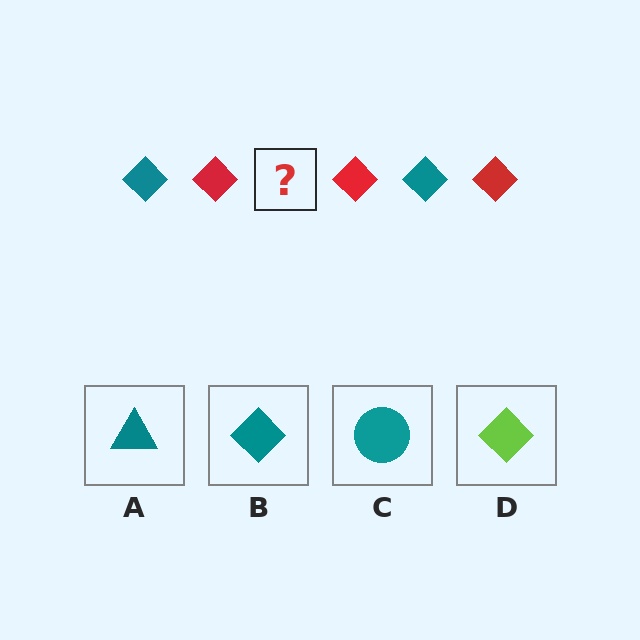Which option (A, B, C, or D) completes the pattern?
B.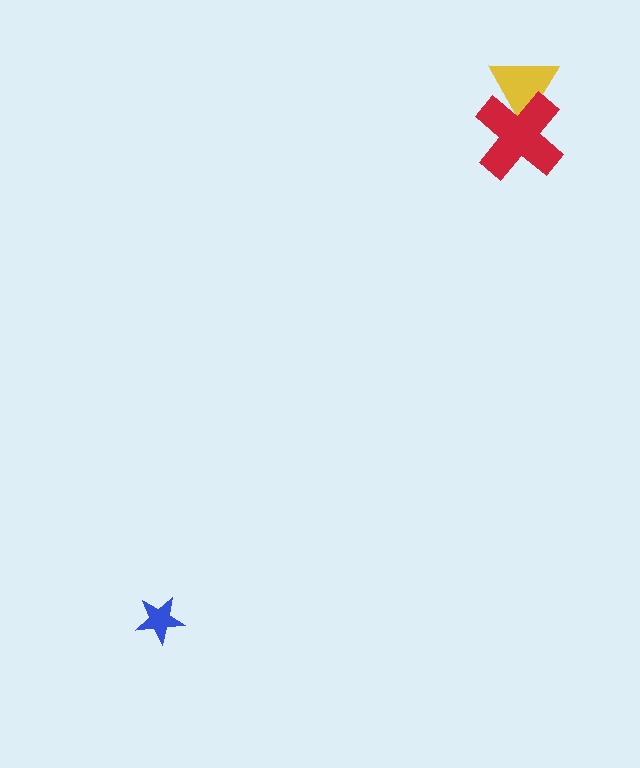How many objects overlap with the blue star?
0 objects overlap with the blue star.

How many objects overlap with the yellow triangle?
1 object overlaps with the yellow triangle.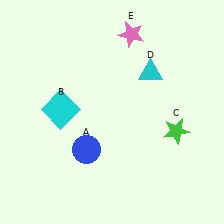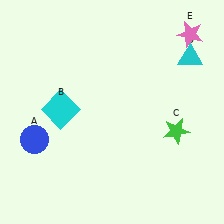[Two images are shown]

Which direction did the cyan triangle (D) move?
The cyan triangle (D) moved right.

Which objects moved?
The objects that moved are: the blue circle (A), the cyan triangle (D), the pink star (E).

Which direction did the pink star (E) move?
The pink star (E) moved right.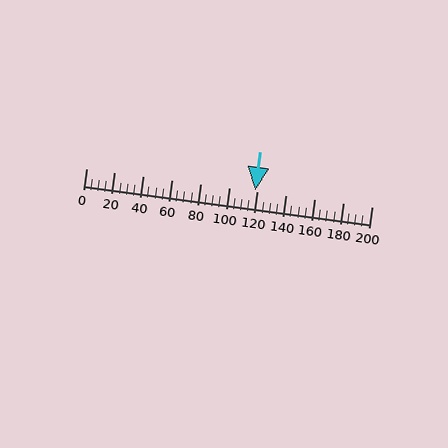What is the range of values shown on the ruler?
The ruler shows values from 0 to 200.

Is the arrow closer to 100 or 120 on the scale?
The arrow is closer to 120.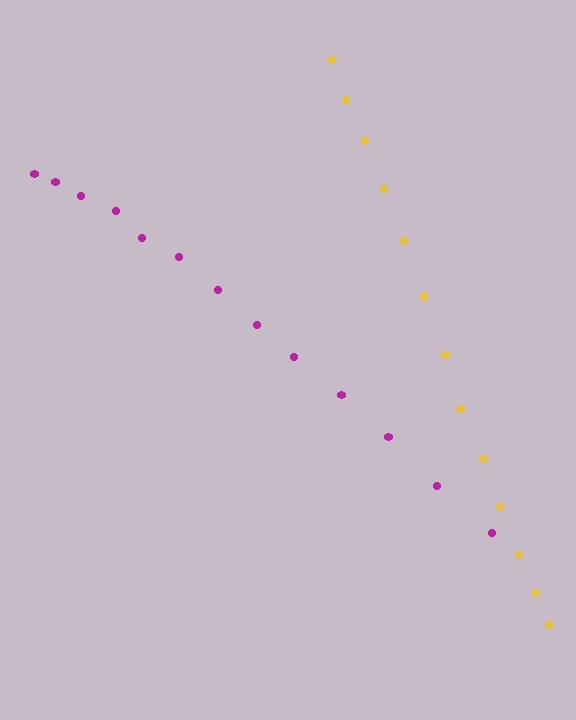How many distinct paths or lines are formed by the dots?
There are 2 distinct paths.